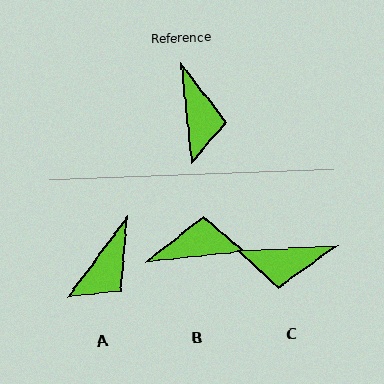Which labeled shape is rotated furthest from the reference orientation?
C, about 92 degrees away.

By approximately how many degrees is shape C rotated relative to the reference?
Approximately 92 degrees clockwise.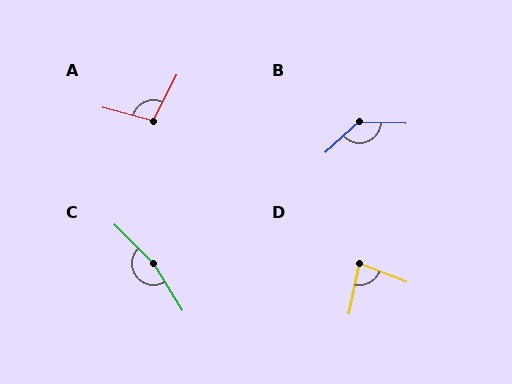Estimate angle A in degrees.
Approximately 101 degrees.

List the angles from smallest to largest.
D (81°), A (101°), B (136°), C (166°).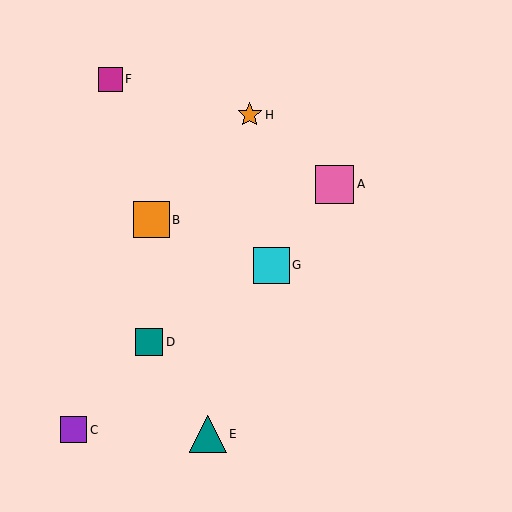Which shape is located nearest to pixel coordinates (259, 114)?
The orange star (labeled H) at (250, 115) is nearest to that location.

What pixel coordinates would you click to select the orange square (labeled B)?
Click at (152, 220) to select the orange square B.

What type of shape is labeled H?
Shape H is an orange star.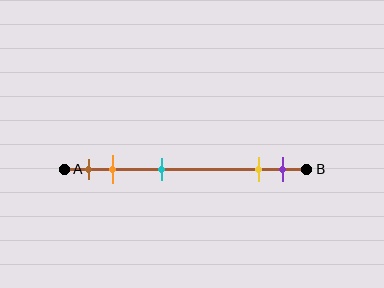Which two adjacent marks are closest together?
The yellow and purple marks are the closest adjacent pair.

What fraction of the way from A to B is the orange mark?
The orange mark is approximately 20% (0.2) of the way from A to B.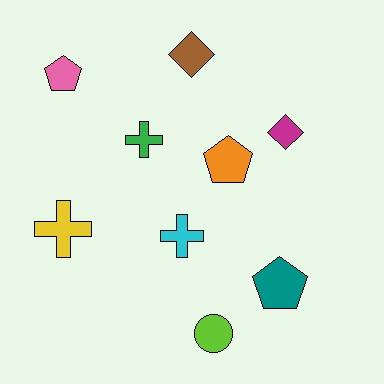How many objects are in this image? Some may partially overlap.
There are 9 objects.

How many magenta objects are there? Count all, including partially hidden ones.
There is 1 magenta object.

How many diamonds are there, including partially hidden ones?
There are 2 diamonds.